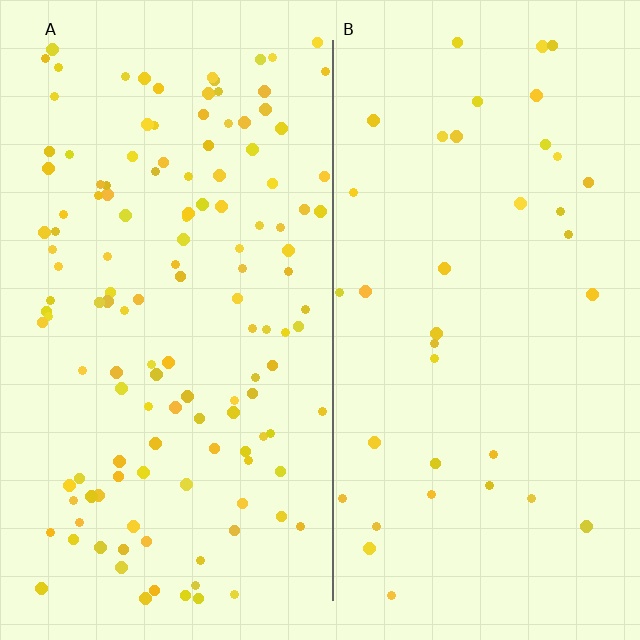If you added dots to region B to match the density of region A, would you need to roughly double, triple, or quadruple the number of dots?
Approximately quadruple.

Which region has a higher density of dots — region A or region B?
A (the left).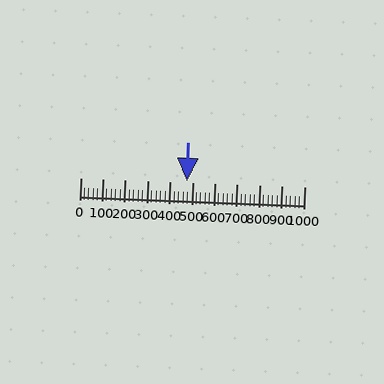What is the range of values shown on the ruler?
The ruler shows values from 0 to 1000.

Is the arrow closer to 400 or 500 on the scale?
The arrow is closer to 500.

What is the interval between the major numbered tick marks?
The major tick marks are spaced 100 units apart.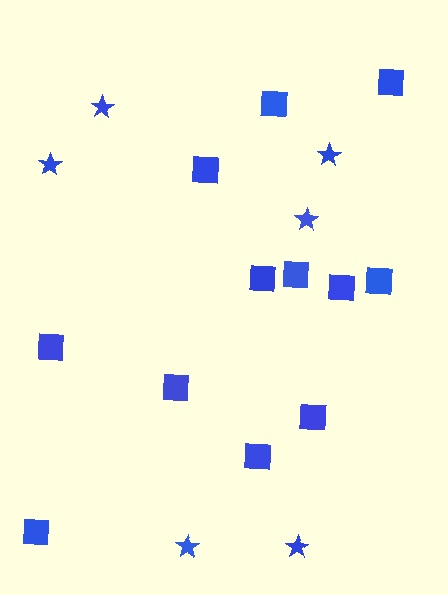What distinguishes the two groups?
There are 2 groups: one group of stars (6) and one group of squares (12).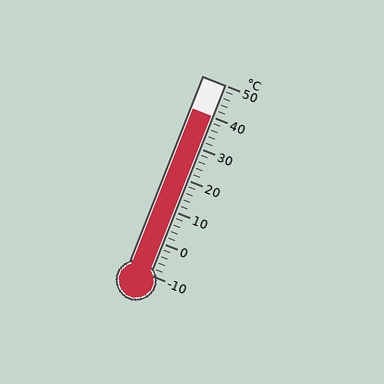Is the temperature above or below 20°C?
The temperature is above 20°C.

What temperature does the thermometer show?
The thermometer shows approximately 40°C.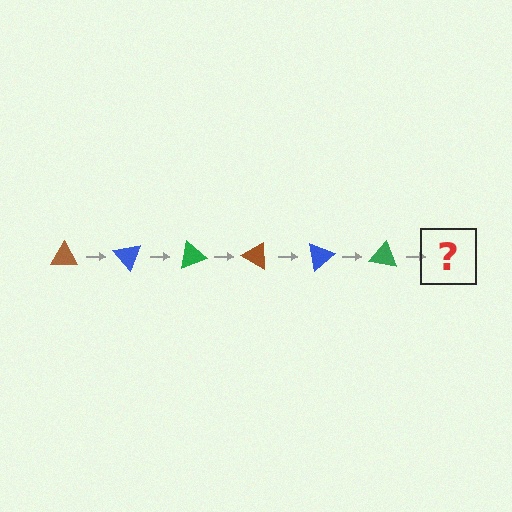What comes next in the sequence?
The next element should be a brown triangle, rotated 300 degrees from the start.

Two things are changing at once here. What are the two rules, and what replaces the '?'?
The two rules are that it rotates 50 degrees each step and the color cycles through brown, blue, and green. The '?' should be a brown triangle, rotated 300 degrees from the start.